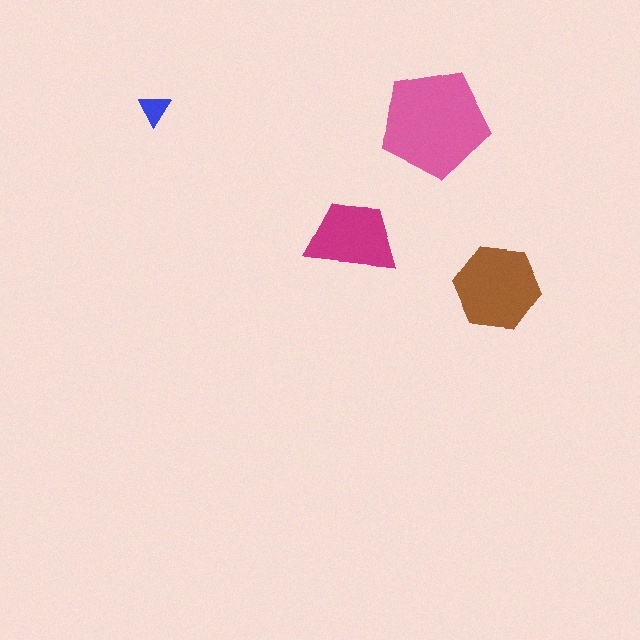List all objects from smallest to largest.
The blue triangle, the magenta trapezoid, the brown hexagon, the pink pentagon.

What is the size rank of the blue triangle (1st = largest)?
4th.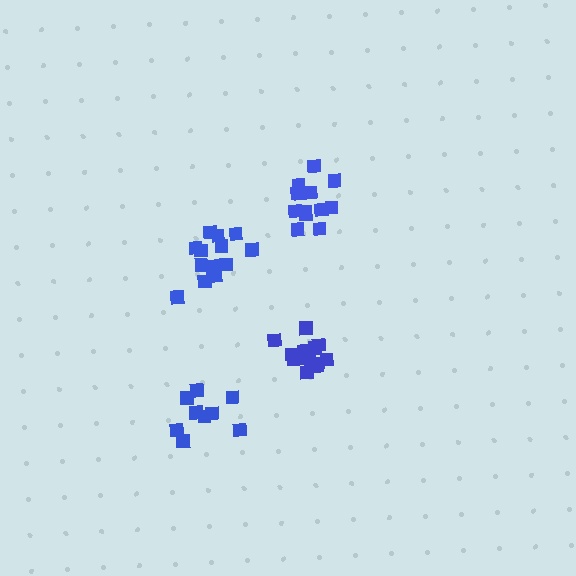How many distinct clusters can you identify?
There are 4 distinct clusters.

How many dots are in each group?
Group 1: 14 dots, Group 2: 14 dots, Group 3: 13 dots, Group 4: 9 dots (50 total).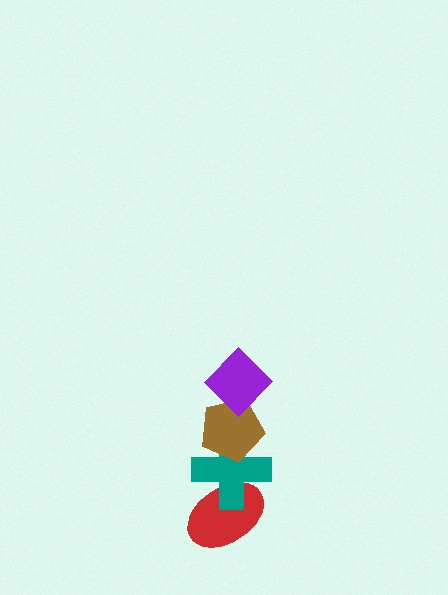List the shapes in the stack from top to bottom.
From top to bottom: the purple diamond, the brown pentagon, the teal cross, the red ellipse.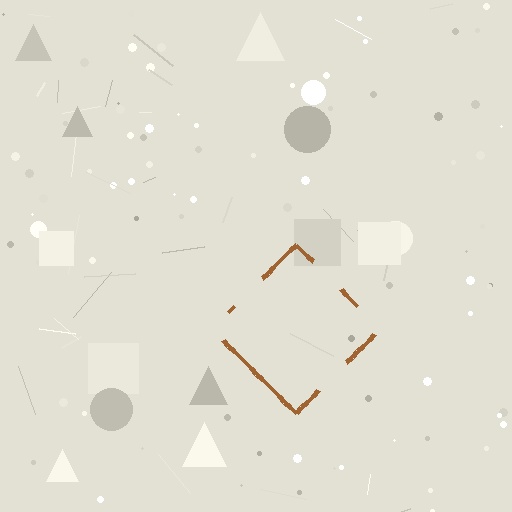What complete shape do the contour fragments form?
The contour fragments form a diamond.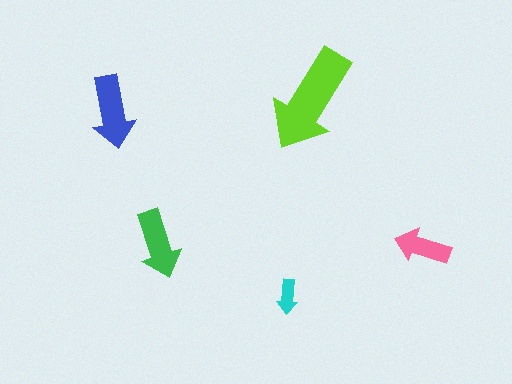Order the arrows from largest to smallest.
the lime one, the blue one, the green one, the pink one, the cyan one.